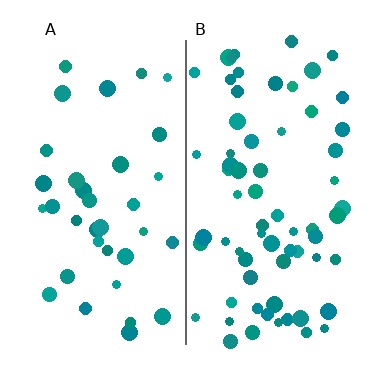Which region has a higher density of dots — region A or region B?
B (the right).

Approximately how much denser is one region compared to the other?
Approximately 1.9× — region B over region A.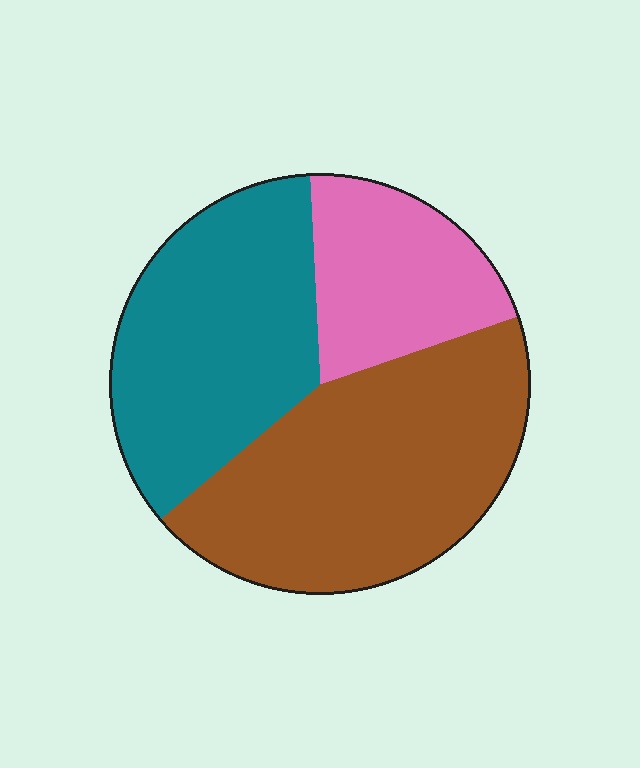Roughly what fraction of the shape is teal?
Teal covers 36% of the shape.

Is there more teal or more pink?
Teal.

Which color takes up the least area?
Pink, at roughly 20%.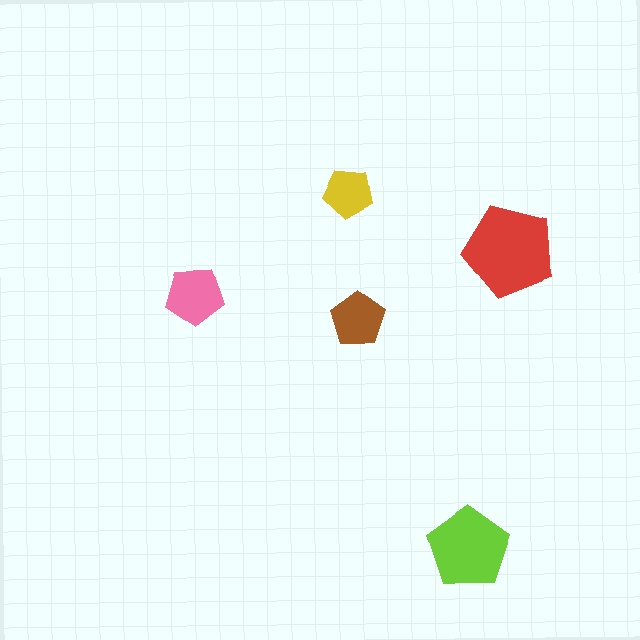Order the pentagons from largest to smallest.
the red one, the lime one, the pink one, the brown one, the yellow one.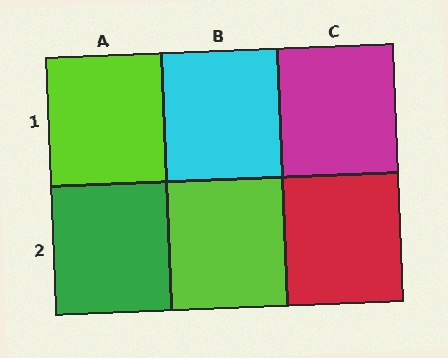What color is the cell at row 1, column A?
Lime.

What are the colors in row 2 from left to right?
Green, lime, red.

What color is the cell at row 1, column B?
Cyan.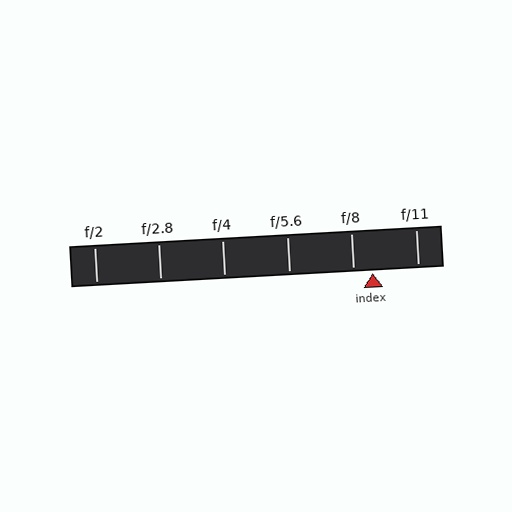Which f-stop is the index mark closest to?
The index mark is closest to f/8.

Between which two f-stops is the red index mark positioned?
The index mark is between f/8 and f/11.